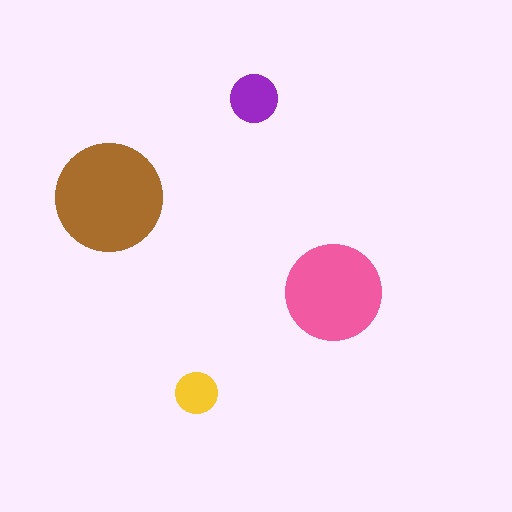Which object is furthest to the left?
The brown circle is leftmost.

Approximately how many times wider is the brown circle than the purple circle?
About 2.5 times wider.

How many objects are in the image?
There are 4 objects in the image.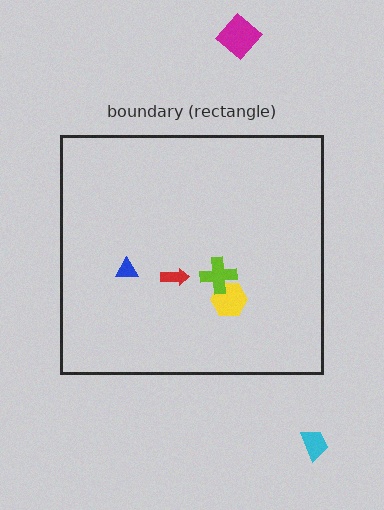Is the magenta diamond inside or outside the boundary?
Outside.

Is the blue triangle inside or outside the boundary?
Inside.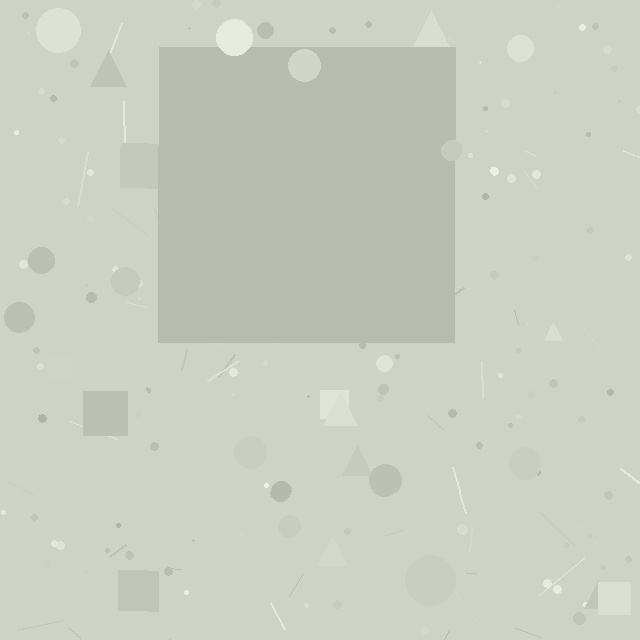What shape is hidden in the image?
A square is hidden in the image.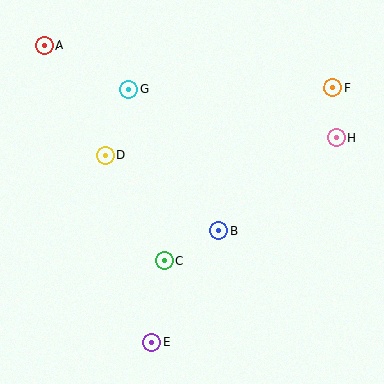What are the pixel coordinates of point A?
Point A is at (45, 45).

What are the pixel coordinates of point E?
Point E is at (151, 342).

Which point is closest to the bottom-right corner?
Point B is closest to the bottom-right corner.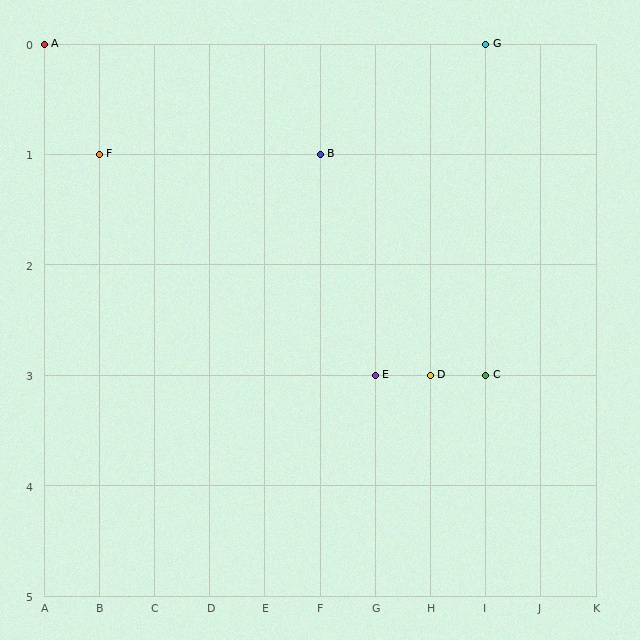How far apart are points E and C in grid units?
Points E and C are 2 columns apart.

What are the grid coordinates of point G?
Point G is at grid coordinates (I, 0).